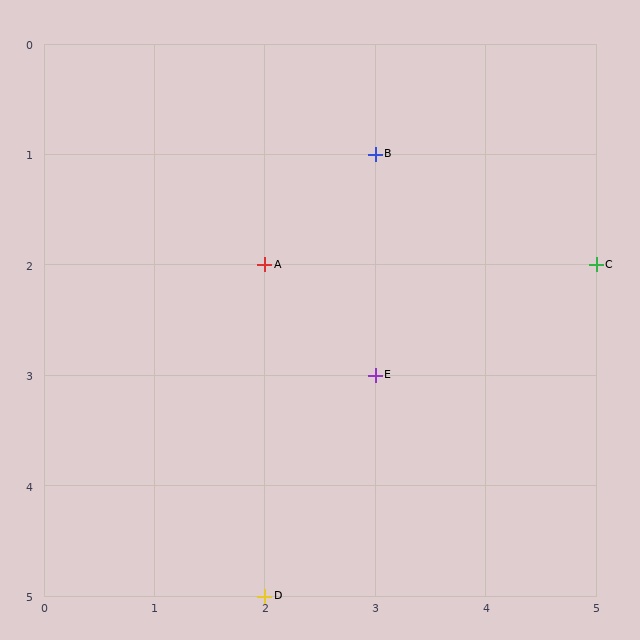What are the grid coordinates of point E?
Point E is at grid coordinates (3, 3).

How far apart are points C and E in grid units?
Points C and E are 2 columns and 1 row apart (about 2.2 grid units diagonally).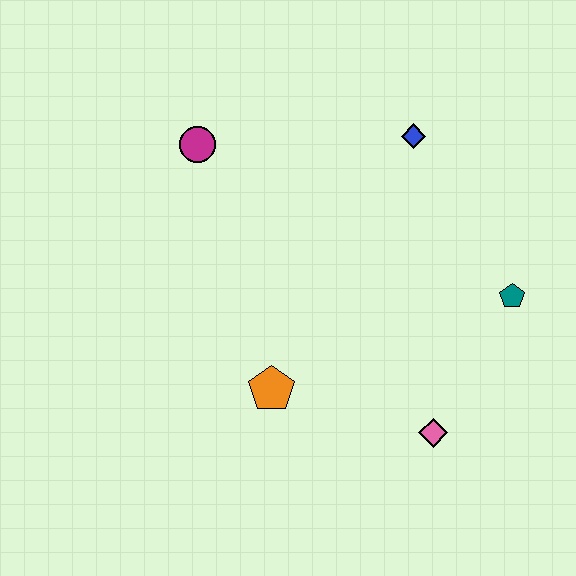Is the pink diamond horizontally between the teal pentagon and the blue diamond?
Yes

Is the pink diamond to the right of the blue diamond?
Yes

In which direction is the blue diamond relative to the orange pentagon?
The blue diamond is above the orange pentagon.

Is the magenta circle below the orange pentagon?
No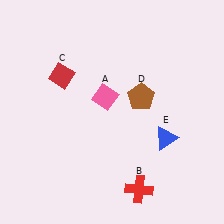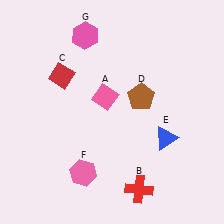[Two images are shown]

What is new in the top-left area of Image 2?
A pink hexagon (G) was added in the top-left area of Image 2.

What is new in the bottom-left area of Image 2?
A pink hexagon (F) was added in the bottom-left area of Image 2.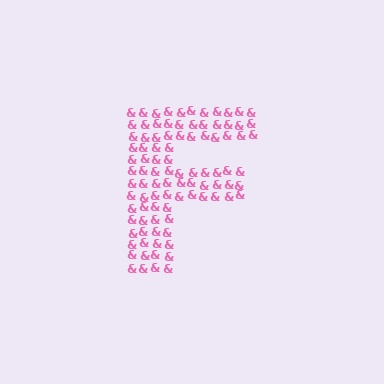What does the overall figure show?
The overall figure shows the letter F.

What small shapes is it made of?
It is made of small ampersands.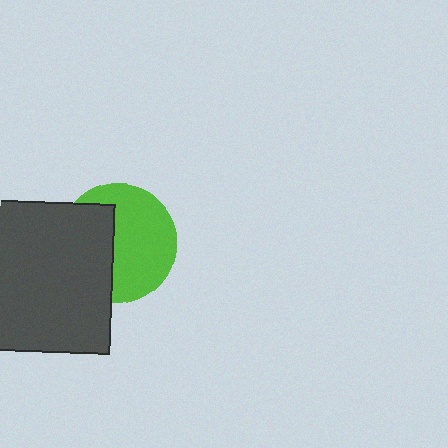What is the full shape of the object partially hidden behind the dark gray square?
The partially hidden object is a lime circle.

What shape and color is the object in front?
The object in front is a dark gray square.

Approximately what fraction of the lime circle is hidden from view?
Roughly 42% of the lime circle is hidden behind the dark gray square.